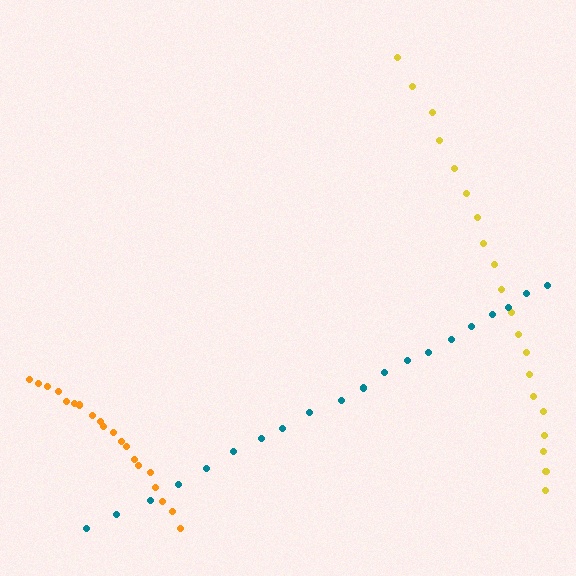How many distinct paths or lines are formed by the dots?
There are 3 distinct paths.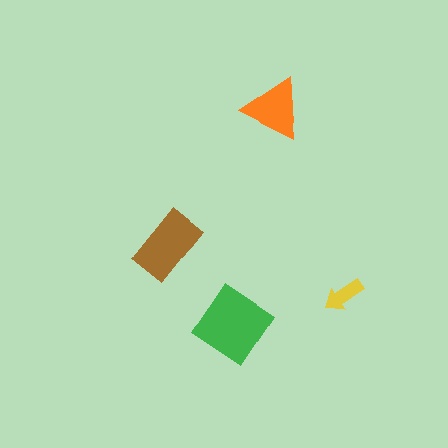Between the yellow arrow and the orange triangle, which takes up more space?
The orange triangle.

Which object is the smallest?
The yellow arrow.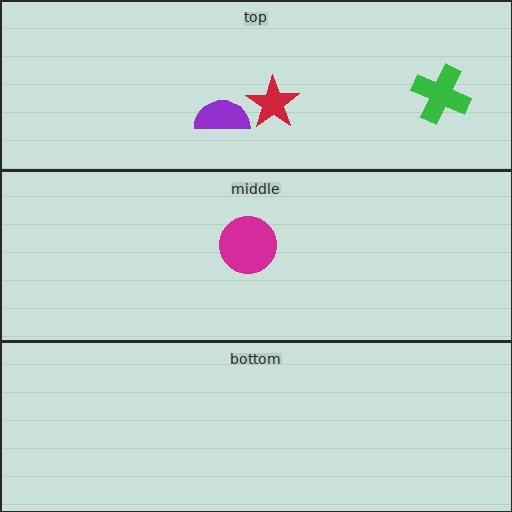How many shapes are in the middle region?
1.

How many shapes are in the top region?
3.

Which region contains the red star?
The top region.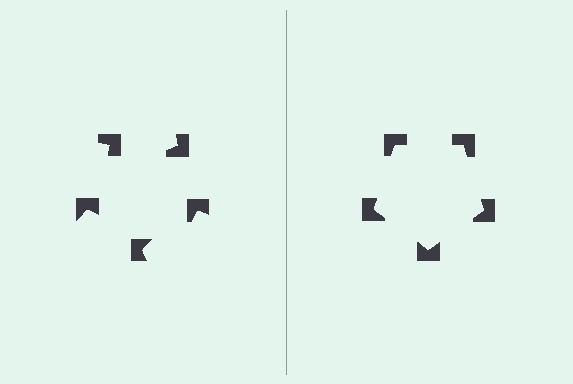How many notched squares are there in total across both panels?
10 — 5 on each side.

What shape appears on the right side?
An illusory pentagon.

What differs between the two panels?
The notched squares are positioned identically on both sides; only the wedge orientations differ. On the right they align to a pentagon; on the left they are misaligned.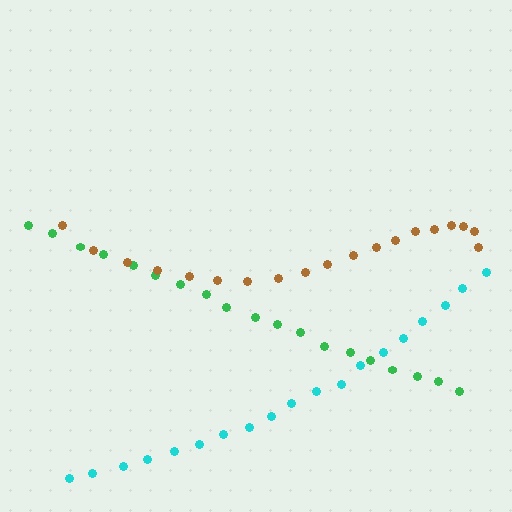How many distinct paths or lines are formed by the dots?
There are 3 distinct paths.